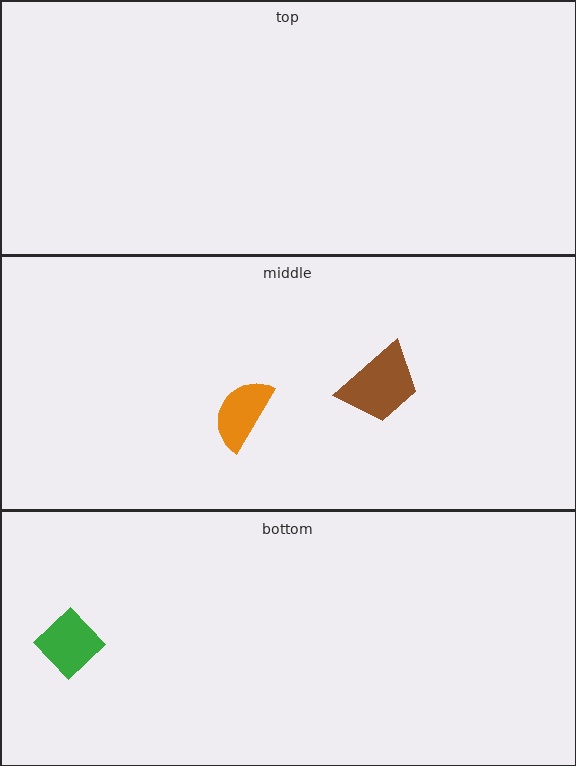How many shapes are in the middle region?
2.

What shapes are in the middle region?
The orange semicircle, the brown trapezoid.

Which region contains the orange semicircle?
The middle region.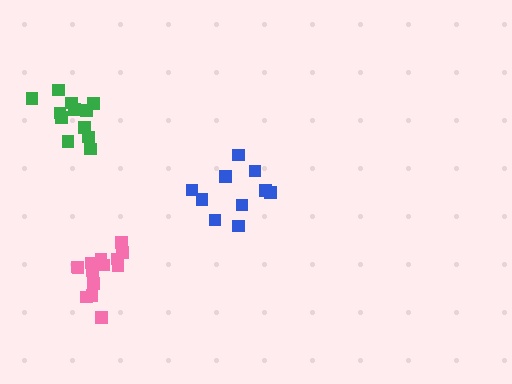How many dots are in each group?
Group 1: 12 dots, Group 2: 10 dots, Group 3: 14 dots (36 total).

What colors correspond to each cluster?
The clusters are colored: green, blue, pink.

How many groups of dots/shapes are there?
There are 3 groups.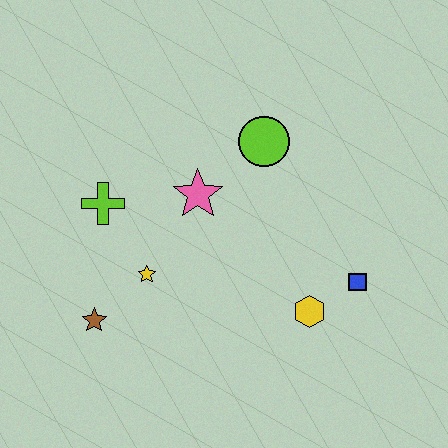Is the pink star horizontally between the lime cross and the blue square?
Yes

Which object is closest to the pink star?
The lime circle is closest to the pink star.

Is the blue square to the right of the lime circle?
Yes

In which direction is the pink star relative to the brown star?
The pink star is above the brown star.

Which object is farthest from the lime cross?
The blue square is farthest from the lime cross.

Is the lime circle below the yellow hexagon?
No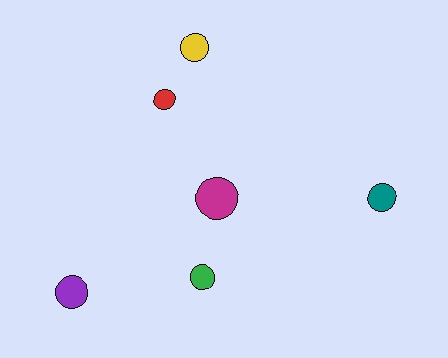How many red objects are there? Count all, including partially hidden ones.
There is 1 red object.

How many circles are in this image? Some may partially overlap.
There are 6 circles.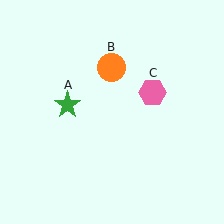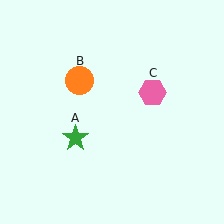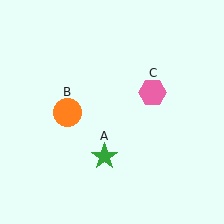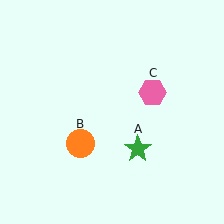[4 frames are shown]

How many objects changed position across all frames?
2 objects changed position: green star (object A), orange circle (object B).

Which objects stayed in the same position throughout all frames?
Pink hexagon (object C) remained stationary.